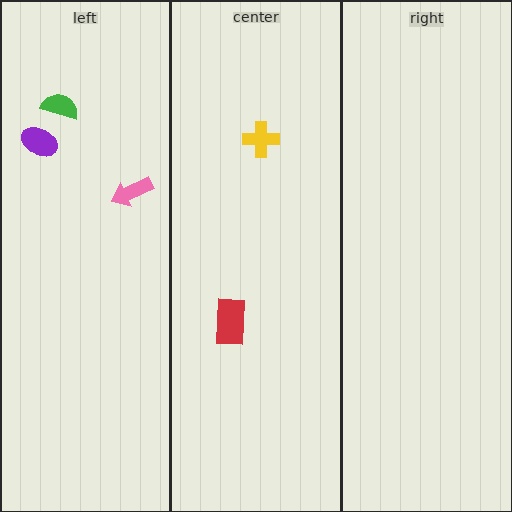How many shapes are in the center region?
2.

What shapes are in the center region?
The yellow cross, the red rectangle.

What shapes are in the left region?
The purple ellipse, the green semicircle, the pink arrow.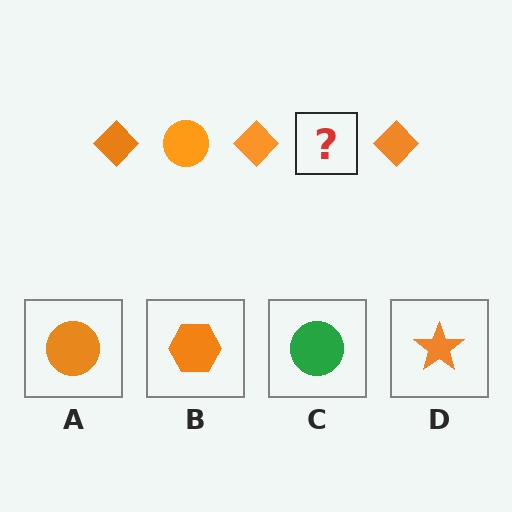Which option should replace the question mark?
Option A.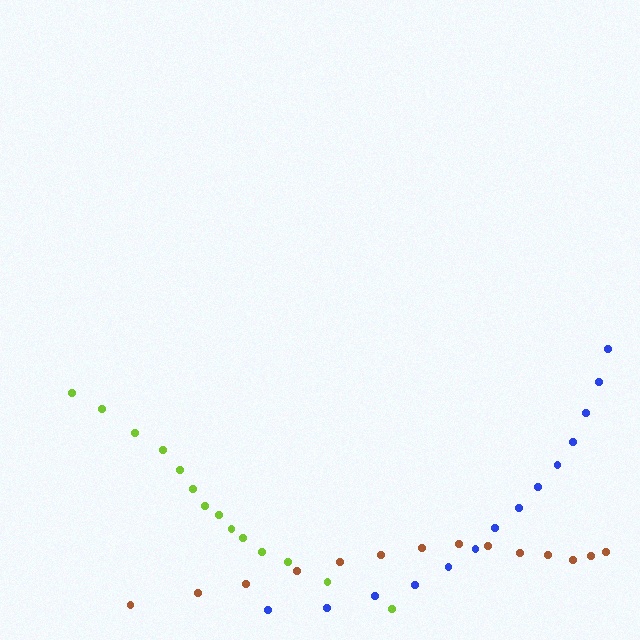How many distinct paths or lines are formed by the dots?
There are 3 distinct paths.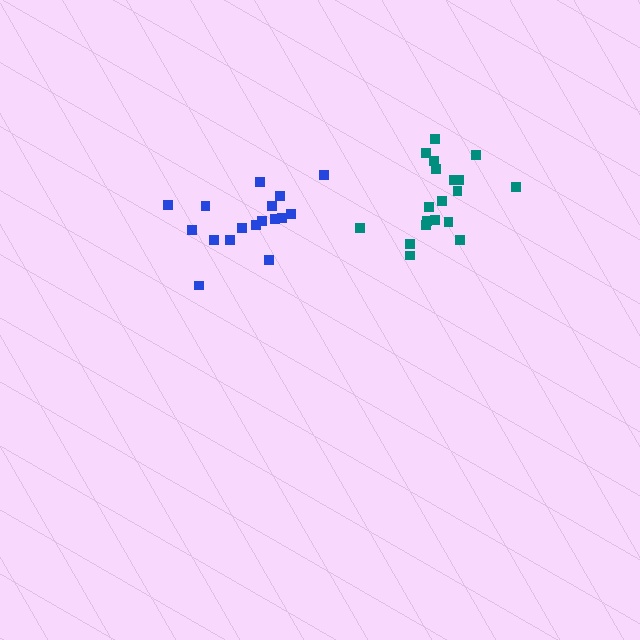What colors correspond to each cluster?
The clusters are colored: blue, teal.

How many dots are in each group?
Group 1: 17 dots, Group 2: 19 dots (36 total).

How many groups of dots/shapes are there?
There are 2 groups.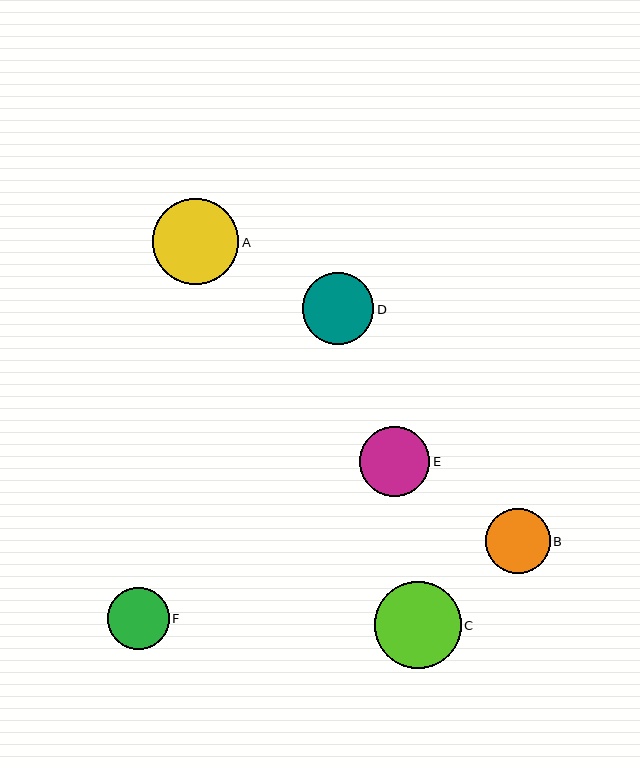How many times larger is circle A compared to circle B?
Circle A is approximately 1.3 times the size of circle B.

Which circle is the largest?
Circle C is the largest with a size of approximately 87 pixels.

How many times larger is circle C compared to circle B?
Circle C is approximately 1.3 times the size of circle B.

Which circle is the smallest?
Circle F is the smallest with a size of approximately 62 pixels.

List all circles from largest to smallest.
From largest to smallest: C, A, D, E, B, F.